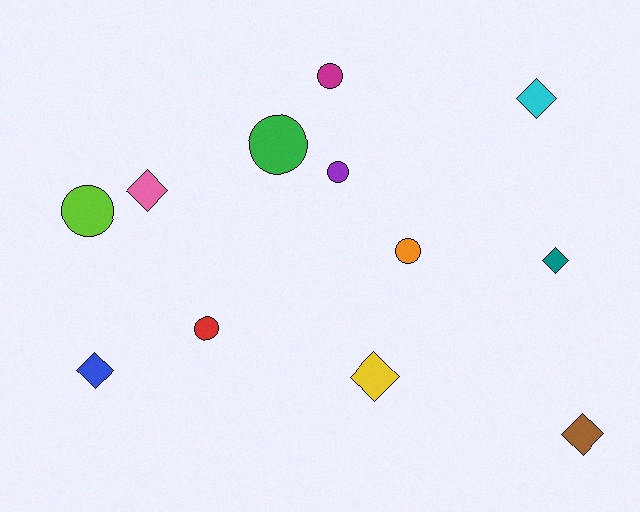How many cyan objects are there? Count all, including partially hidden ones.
There is 1 cyan object.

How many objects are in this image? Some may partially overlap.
There are 12 objects.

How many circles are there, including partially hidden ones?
There are 6 circles.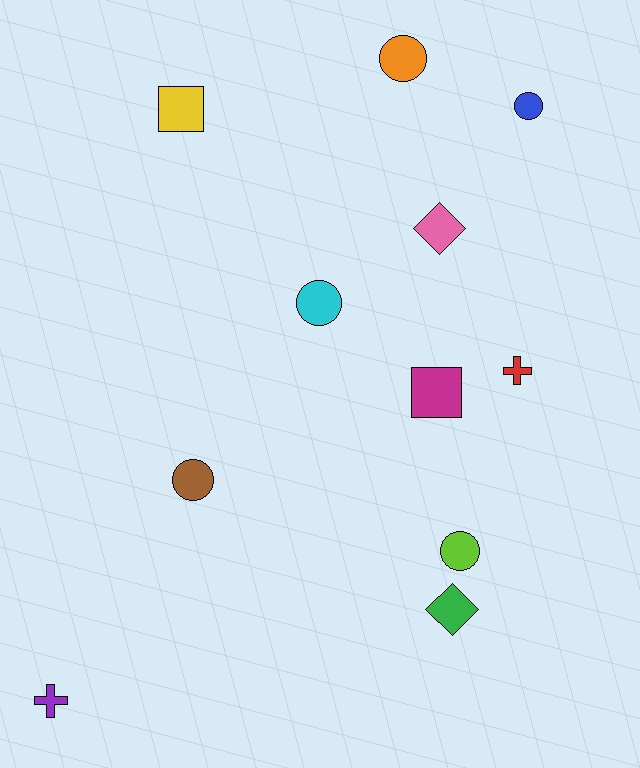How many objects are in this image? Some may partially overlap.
There are 11 objects.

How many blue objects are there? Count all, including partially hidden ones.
There is 1 blue object.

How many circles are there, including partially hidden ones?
There are 5 circles.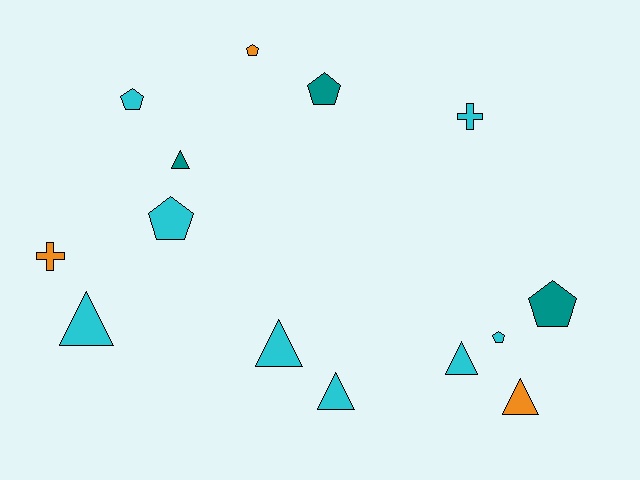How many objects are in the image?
There are 14 objects.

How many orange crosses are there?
There is 1 orange cross.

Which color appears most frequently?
Cyan, with 8 objects.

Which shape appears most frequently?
Pentagon, with 6 objects.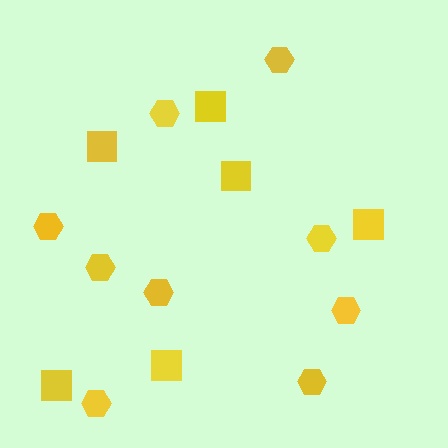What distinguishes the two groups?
There are 2 groups: one group of squares (6) and one group of hexagons (9).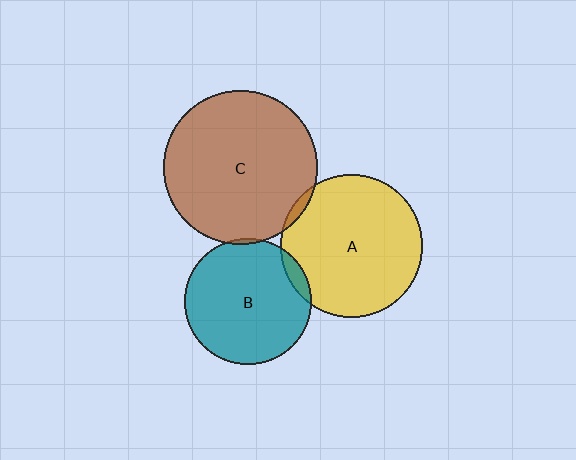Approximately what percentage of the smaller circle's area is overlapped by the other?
Approximately 5%.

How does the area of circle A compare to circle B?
Approximately 1.3 times.